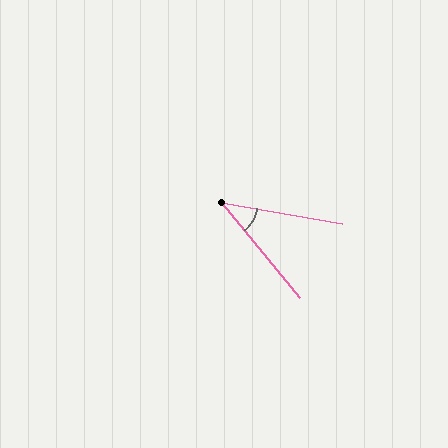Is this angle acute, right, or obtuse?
It is acute.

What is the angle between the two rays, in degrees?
Approximately 41 degrees.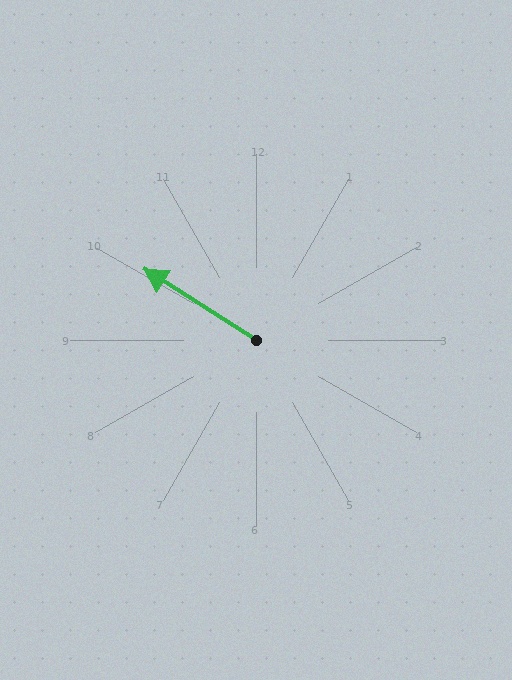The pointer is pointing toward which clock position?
Roughly 10 o'clock.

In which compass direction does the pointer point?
Northwest.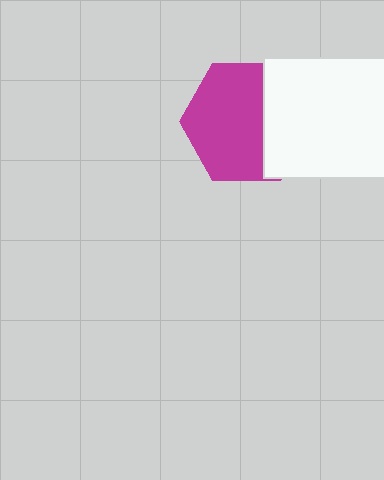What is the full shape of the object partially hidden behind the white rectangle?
The partially hidden object is a magenta hexagon.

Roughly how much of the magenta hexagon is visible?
Most of it is visible (roughly 67%).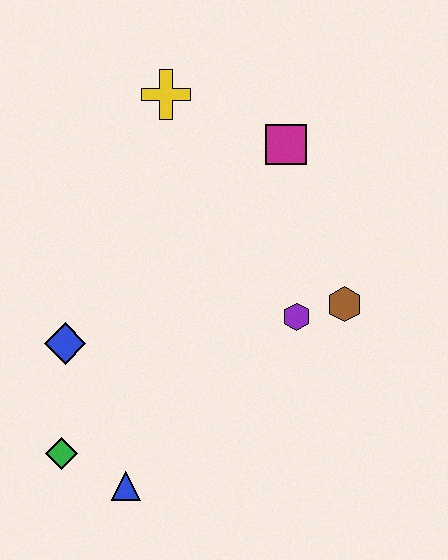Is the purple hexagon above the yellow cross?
No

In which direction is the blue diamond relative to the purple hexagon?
The blue diamond is to the left of the purple hexagon.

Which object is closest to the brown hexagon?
The purple hexagon is closest to the brown hexagon.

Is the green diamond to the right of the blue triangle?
No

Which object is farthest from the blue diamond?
The magenta square is farthest from the blue diamond.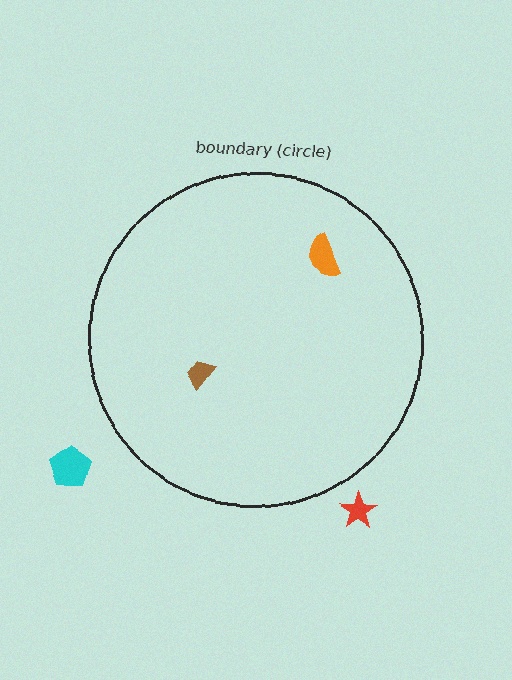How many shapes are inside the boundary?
2 inside, 2 outside.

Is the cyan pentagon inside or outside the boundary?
Outside.